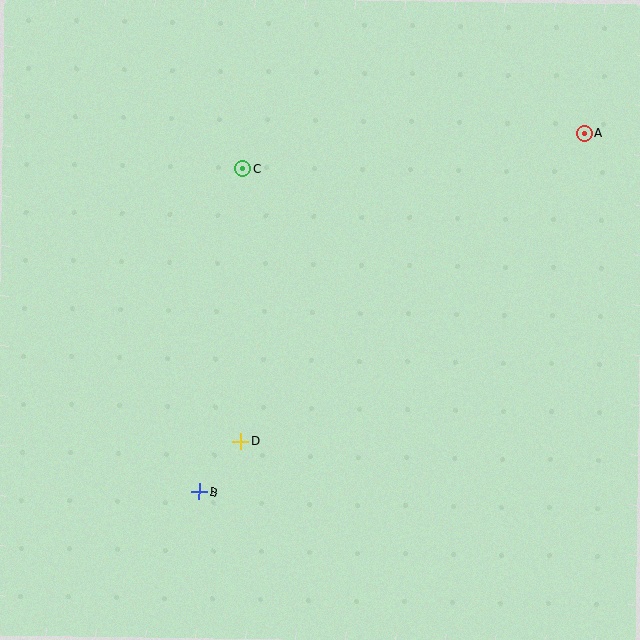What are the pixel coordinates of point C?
Point C is at (243, 169).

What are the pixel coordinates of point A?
Point A is at (584, 133).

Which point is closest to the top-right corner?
Point A is closest to the top-right corner.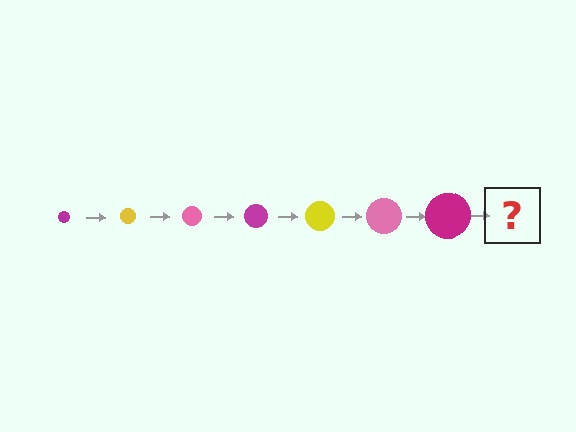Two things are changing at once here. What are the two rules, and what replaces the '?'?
The two rules are that the circle grows larger each step and the color cycles through magenta, yellow, and pink. The '?' should be a yellow circle, larger than the previous one.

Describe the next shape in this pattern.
It should be a yellow circle, larger than the previous one.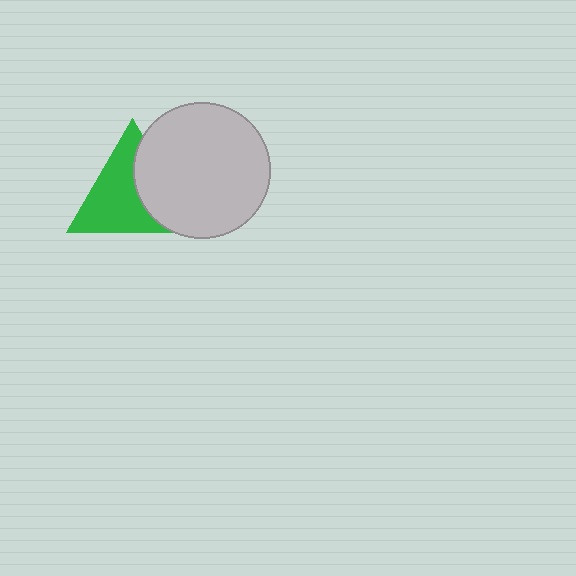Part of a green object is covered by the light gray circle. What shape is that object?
It is a triangle.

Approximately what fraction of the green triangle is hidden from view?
Roughly 37% of the green triangle is hidden behind the light gray circle.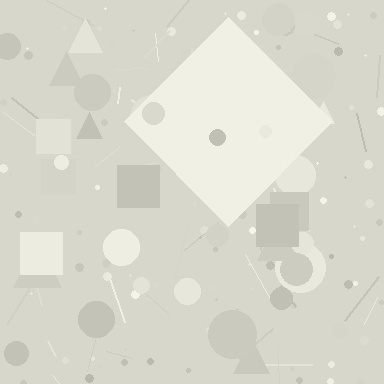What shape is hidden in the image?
A diamond is hidden in the image.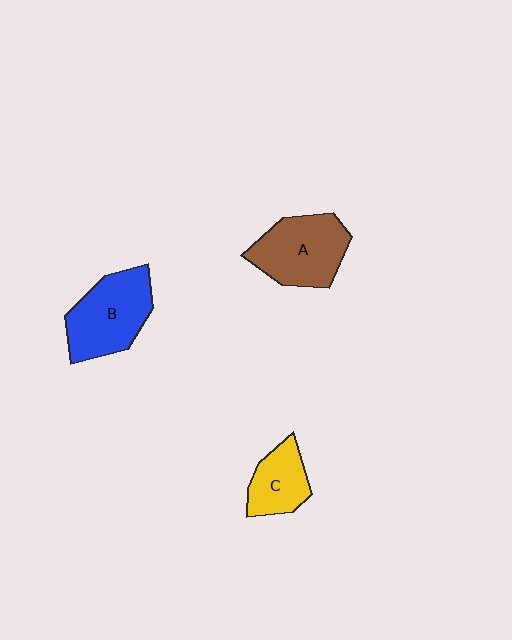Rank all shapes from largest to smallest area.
From largest to smallest: B (blue), A (brown), C (yellow).